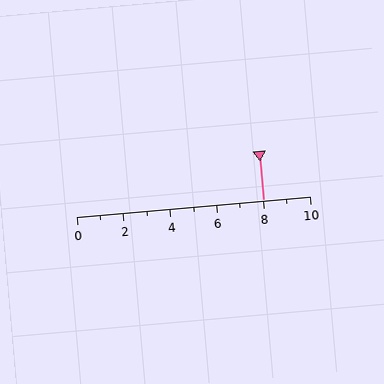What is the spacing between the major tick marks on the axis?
The major ticks are spaced 2 apart.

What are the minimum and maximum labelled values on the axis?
The axis runs from 0 to 10.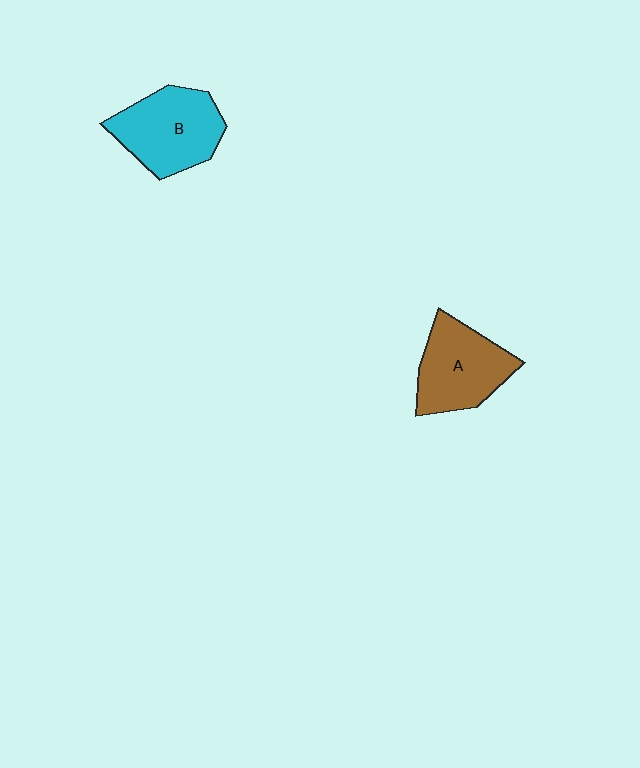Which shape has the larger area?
Shape B (cyan).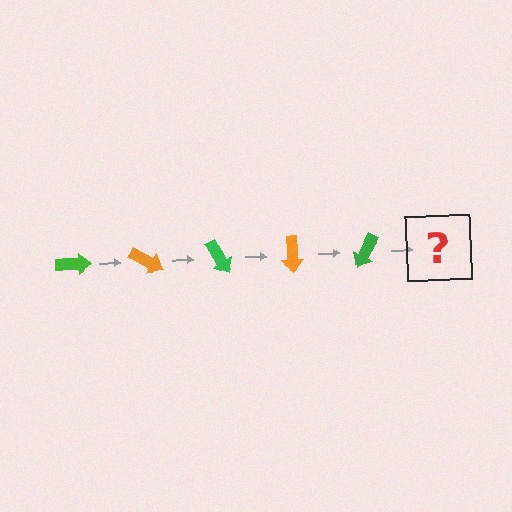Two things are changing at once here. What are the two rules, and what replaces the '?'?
The two rules are that it rotates 30 degrees each step and the color cycles through green and orange. The '?' should be an orange arrow, rotated 150 degrees from the start.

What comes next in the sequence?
The next element should be an orange arrow, rotated 150 degrees from the start.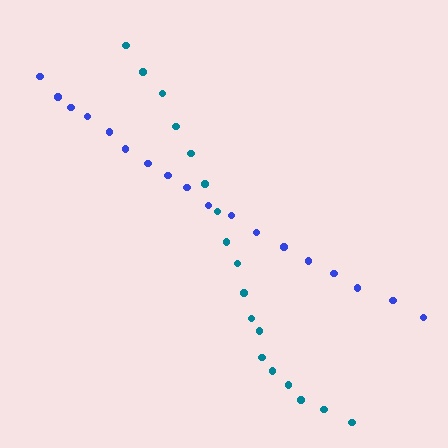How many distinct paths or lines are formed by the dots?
There are 2 distinct paths.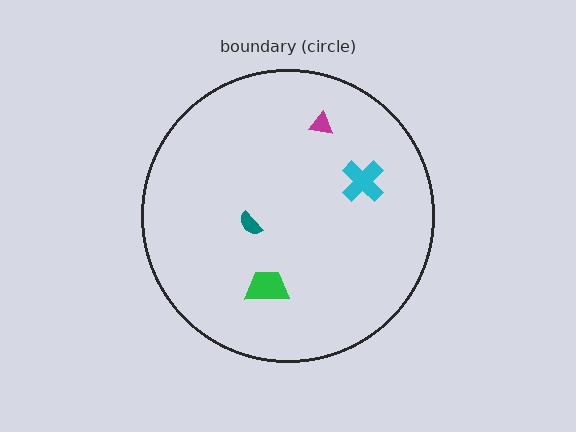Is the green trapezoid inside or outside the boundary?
Inside.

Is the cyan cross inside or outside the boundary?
Inside.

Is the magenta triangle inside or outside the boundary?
Inside.